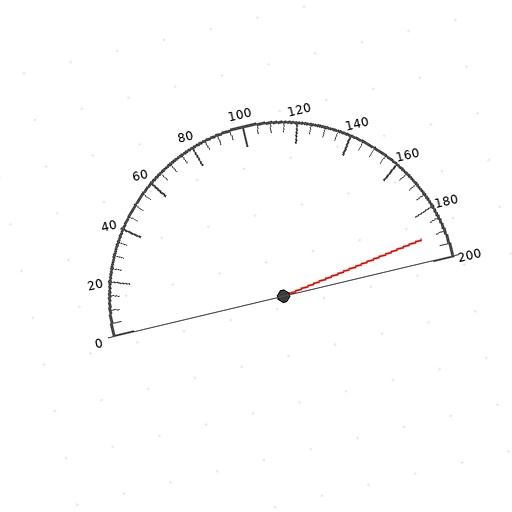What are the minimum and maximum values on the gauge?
The gauge ranges from 0 to 200.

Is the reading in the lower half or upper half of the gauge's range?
The reading is in the upper half of the range (0 to 200).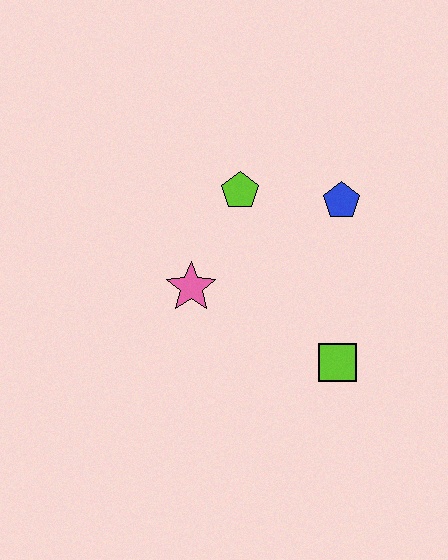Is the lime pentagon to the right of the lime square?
No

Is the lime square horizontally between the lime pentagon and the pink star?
No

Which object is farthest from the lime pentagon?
The lime square is farthest from the lime pentagon.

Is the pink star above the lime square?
Yes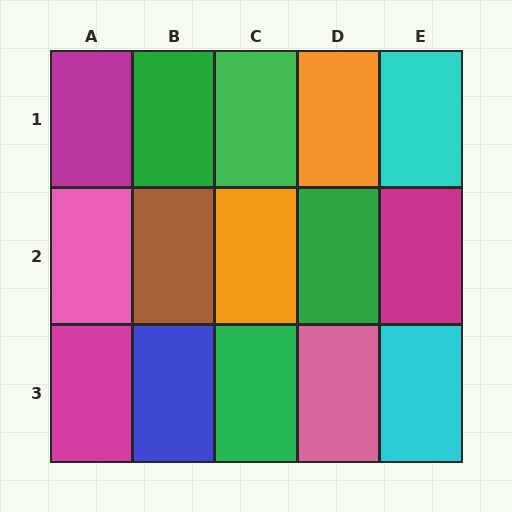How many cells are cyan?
2 cells are cyan.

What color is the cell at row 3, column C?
Green.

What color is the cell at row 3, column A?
Magenta.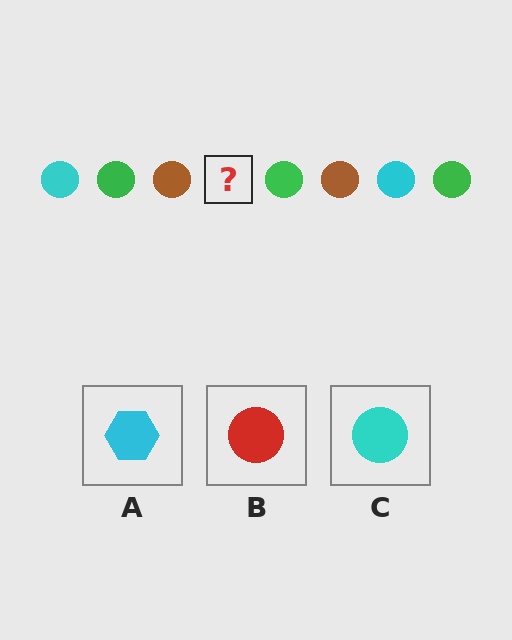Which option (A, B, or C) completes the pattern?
C.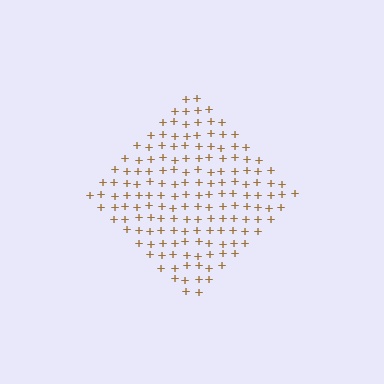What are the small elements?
The small elements are plus signs.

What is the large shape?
The large shape is a diamond.